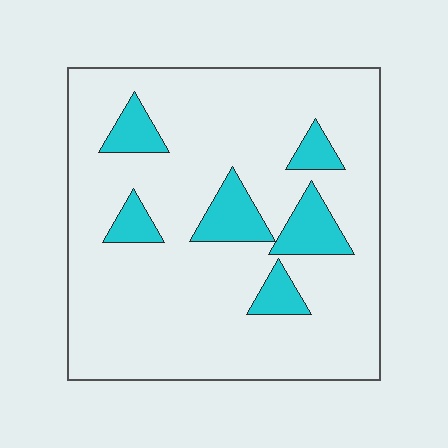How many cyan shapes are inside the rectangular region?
6.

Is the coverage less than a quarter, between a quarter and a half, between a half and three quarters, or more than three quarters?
Less than a quarter.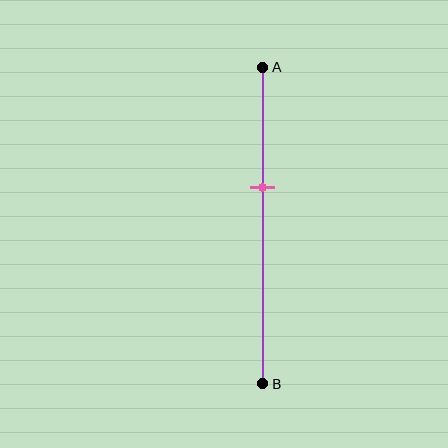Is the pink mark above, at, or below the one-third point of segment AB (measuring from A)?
The pink mark is below the one-third point of segment AB.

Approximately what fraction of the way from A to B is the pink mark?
The pink mark is approximately 40% of the way from A to B.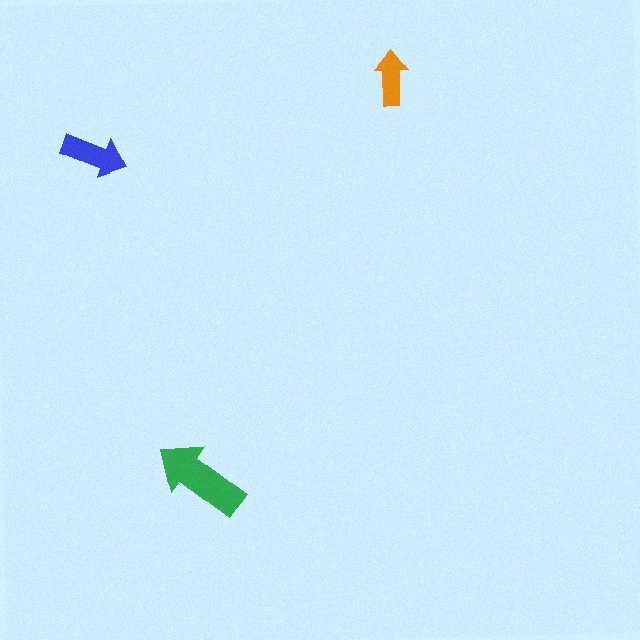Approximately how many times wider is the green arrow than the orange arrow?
About 1.5 times wider.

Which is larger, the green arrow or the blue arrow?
The green one.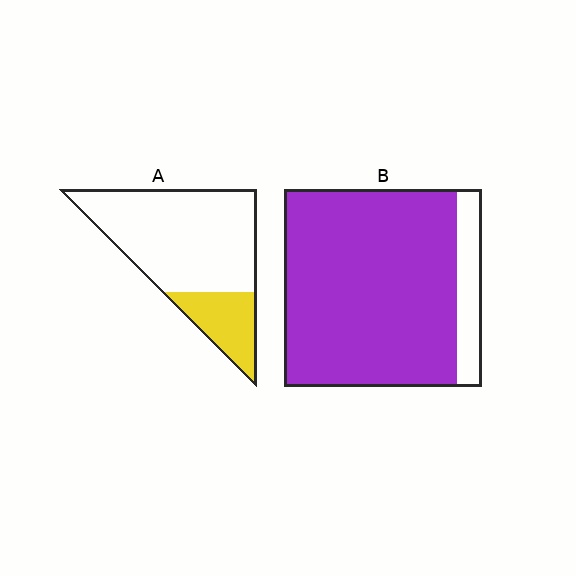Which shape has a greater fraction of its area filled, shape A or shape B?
Shape B.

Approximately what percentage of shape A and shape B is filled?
A is approximately 25% and B is approximately 85%.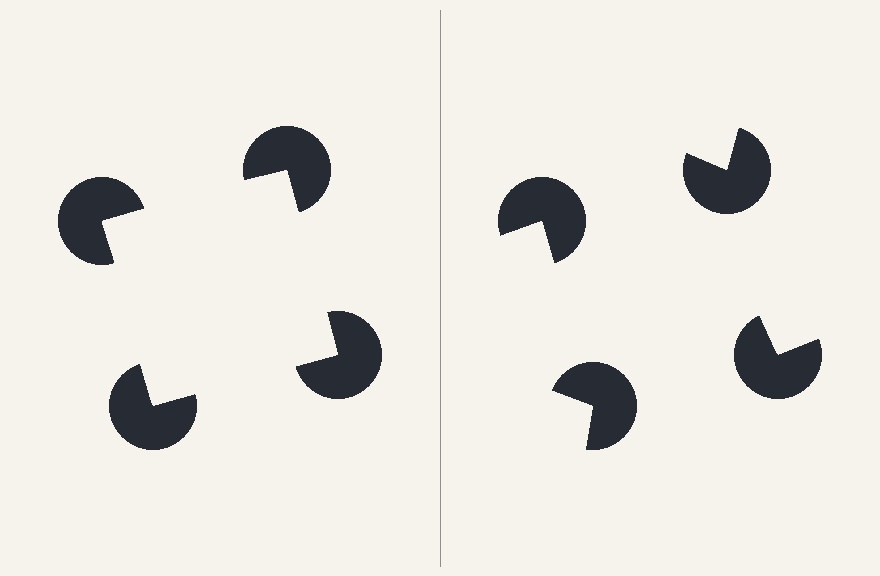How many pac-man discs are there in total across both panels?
8 — 4 on each side.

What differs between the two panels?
The pac-man discs are positioned identically on both sides; only the wedge orientations differ. On the left they align to a square; on the right they are misaligned.